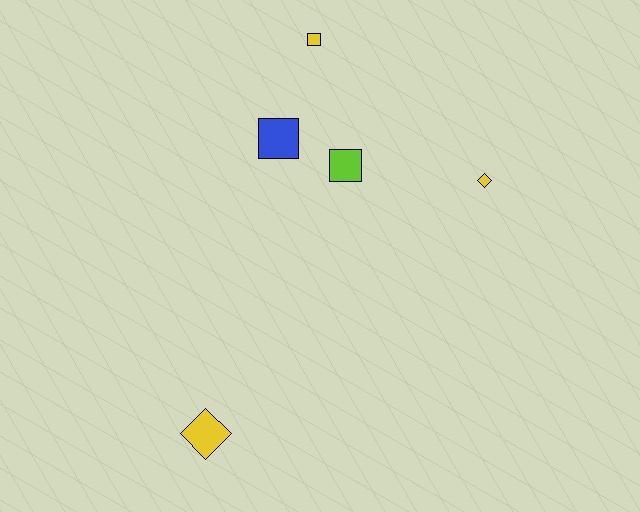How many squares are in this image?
There are 3 squares.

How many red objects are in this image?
There are no red objects.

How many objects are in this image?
There are 5 objects.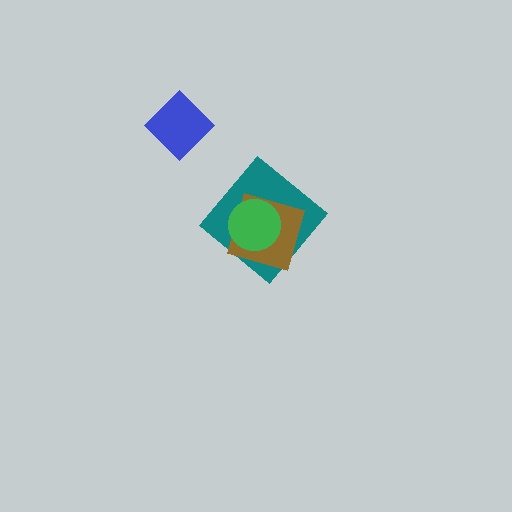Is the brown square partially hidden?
Yes, it is partially covered by another shape.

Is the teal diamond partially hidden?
Yes, it is partially covered by another shape.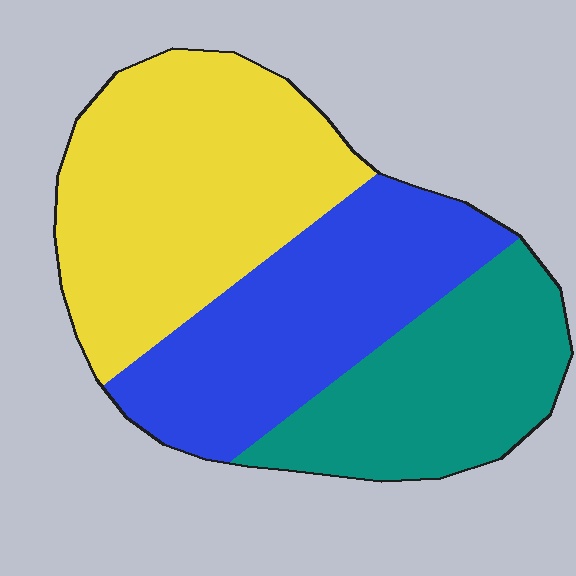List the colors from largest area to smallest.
From largest to smallest: yellow, blue, teal.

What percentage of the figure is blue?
Blue takes up about one third (1/3) of the figure.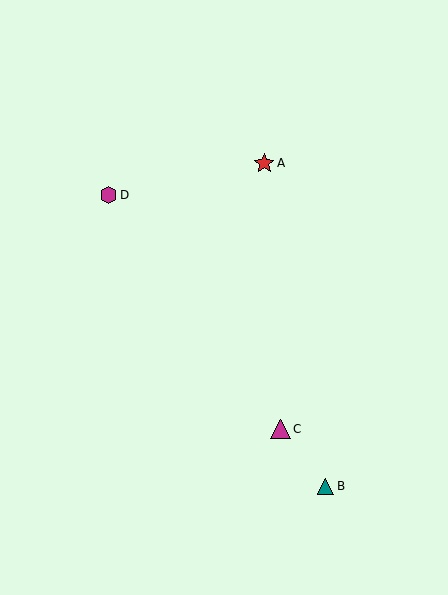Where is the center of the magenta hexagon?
The center of the magenta hexagon is at (109, 195).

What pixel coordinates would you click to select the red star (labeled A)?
Click at (264, 163) to select the red star A.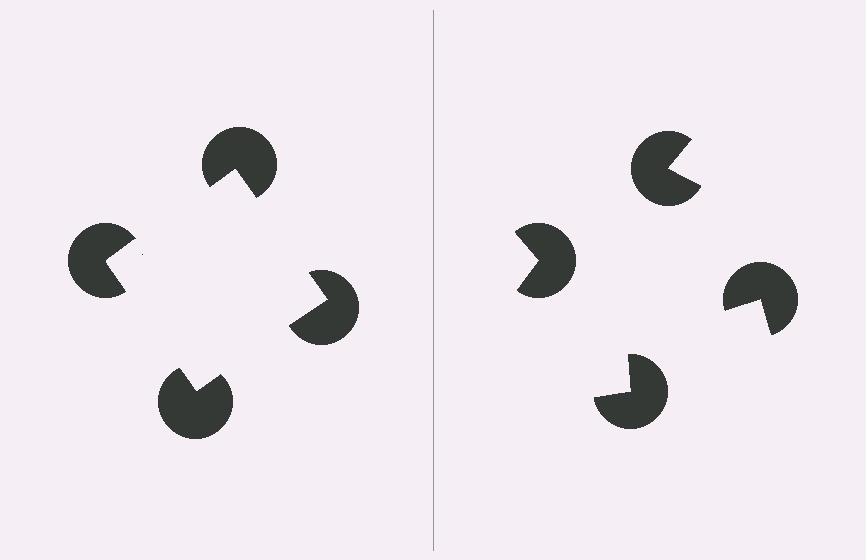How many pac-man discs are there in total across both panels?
8 — 4 on each side.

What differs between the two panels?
The pac-man discs are positioned identically on both sides; only the wedge orientations differ. On the left they align to a square; on the right they are misaligned.